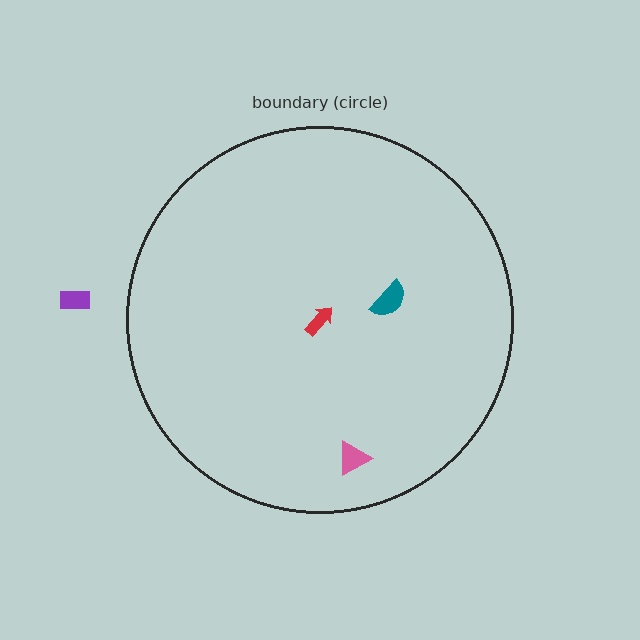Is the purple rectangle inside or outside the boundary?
Outside.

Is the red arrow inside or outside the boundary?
Inside.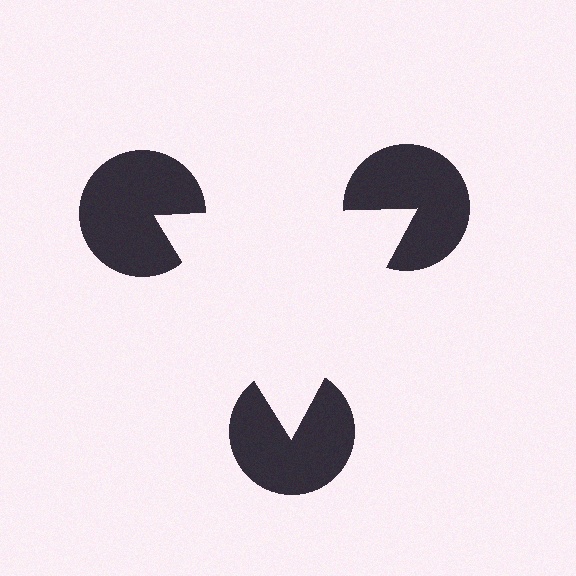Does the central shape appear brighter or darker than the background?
It typically appears slightly brighter than the background, even though no actual brightness change is drawn.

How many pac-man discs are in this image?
There are 3 — one at each vertex of the illusory triangle.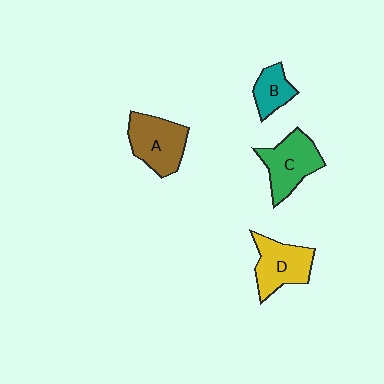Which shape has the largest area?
Shape A (brown).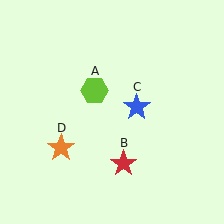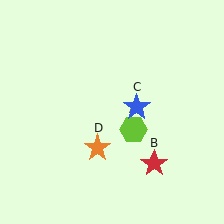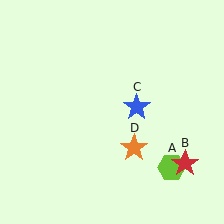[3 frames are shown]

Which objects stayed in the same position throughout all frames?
Blue star (object C) remained stationary.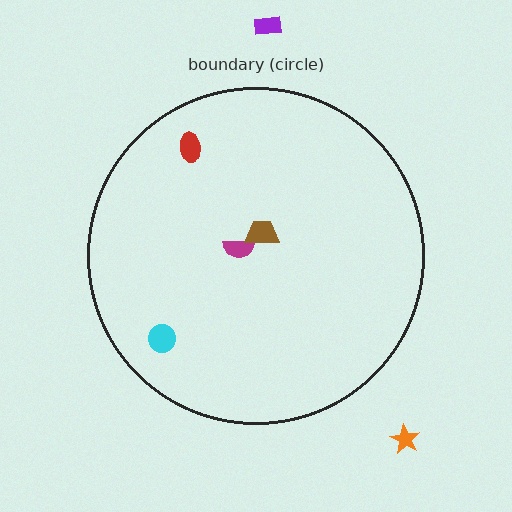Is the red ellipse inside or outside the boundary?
Inside.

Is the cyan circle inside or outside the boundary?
Inside.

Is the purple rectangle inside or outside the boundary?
Outside.